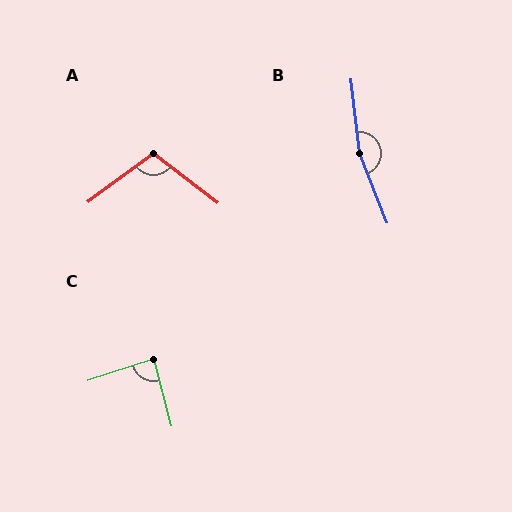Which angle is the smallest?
C, at approximately 86 degrees.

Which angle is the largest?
B, at approximately 165 degrees.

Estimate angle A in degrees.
Approximately 106 degrees.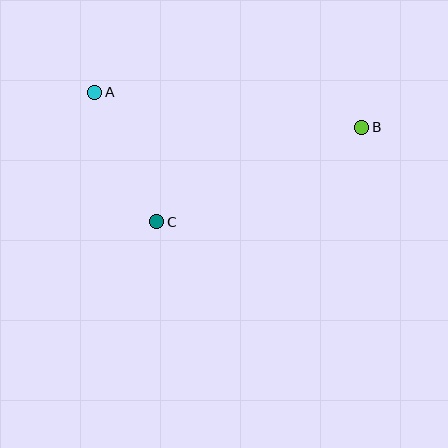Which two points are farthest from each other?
Points A and B are farthest from each other.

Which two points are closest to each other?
Points A and C are closest to each other.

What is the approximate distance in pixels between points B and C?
The distance between B and C is approximately 226 pixels.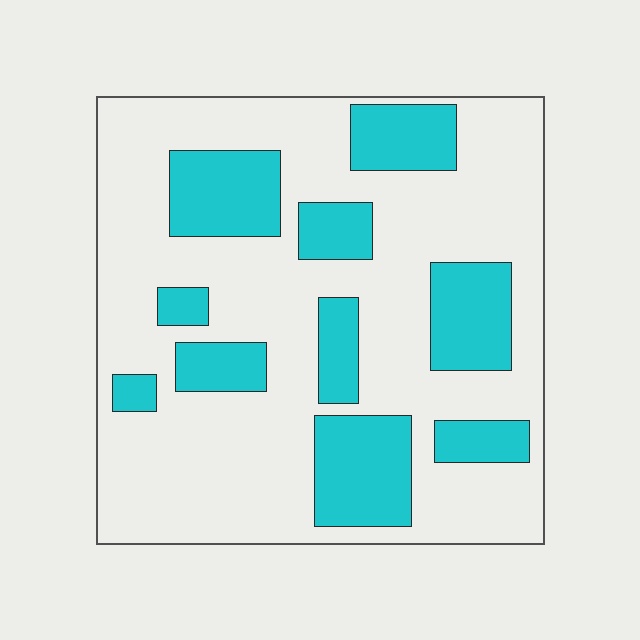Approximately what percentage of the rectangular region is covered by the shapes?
Approximately 30%.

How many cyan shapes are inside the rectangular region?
10.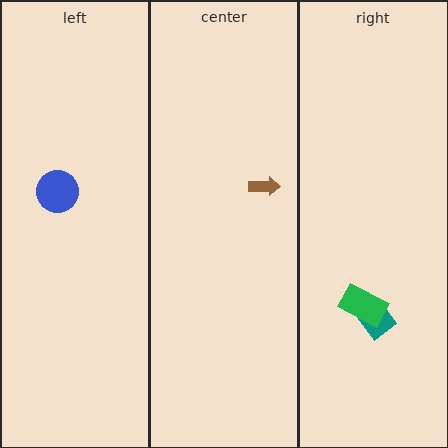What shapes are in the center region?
The brown arrow.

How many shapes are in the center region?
1.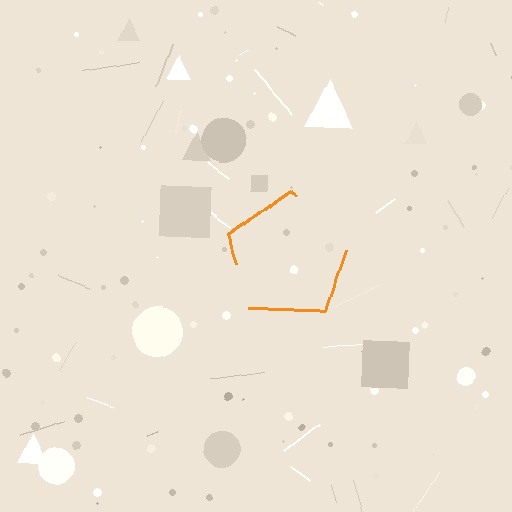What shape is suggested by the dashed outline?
The dashed outline suggests a pentagon.